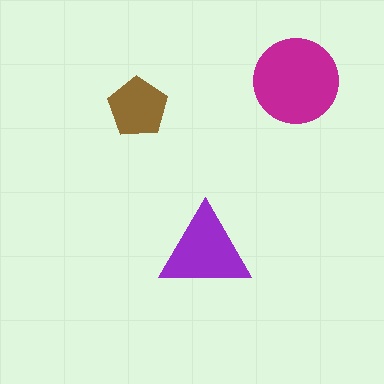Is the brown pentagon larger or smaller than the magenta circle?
Smaller.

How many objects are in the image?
There are 3 objects in the image.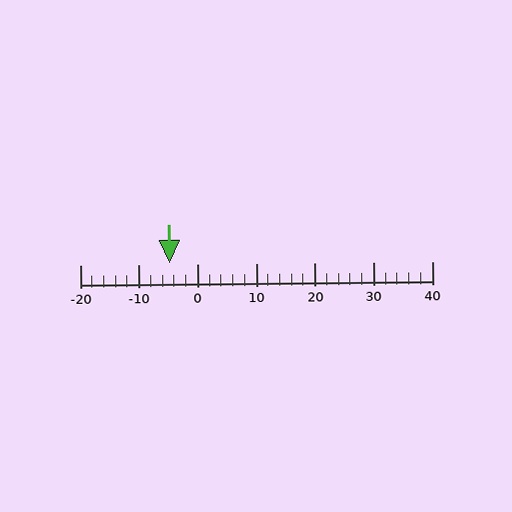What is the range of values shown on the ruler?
The ruler shows values from -20 to 40.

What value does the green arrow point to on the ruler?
The green arrow points to approximately -5.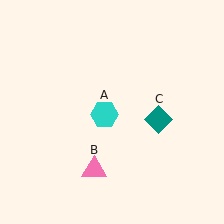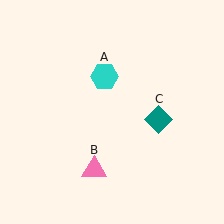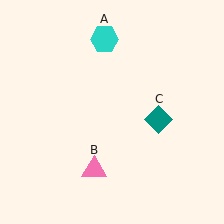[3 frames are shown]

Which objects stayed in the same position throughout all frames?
Pink triangle (object B) and teal diamond (object C) remained stationary.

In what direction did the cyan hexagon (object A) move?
The cyan hexagon (object A) moved up.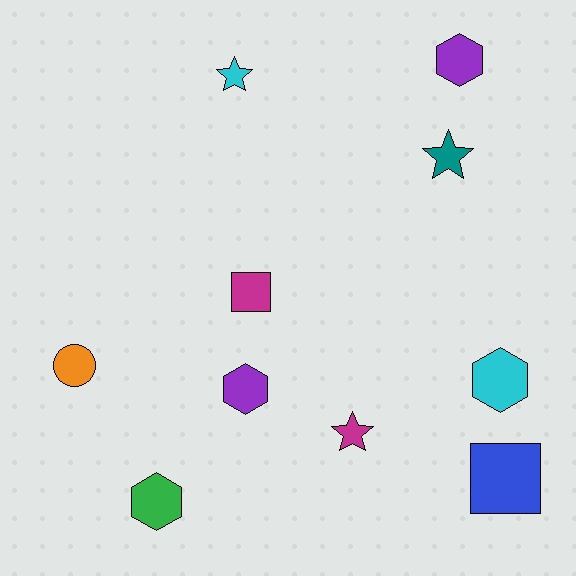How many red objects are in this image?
There are no red objects.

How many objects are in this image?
There are 10 objects.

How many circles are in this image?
There is 1 circle.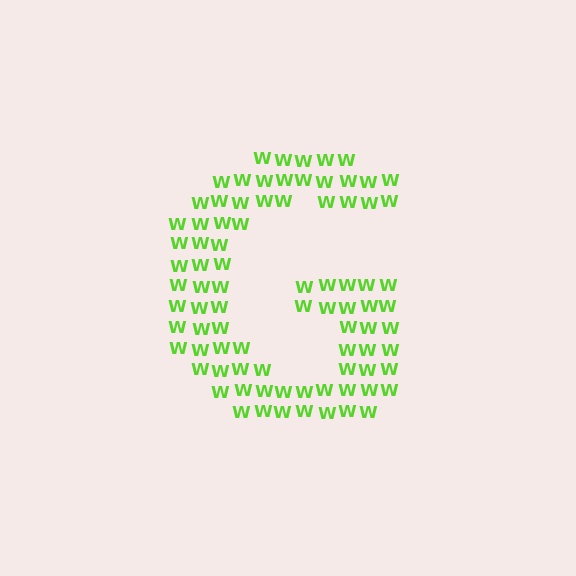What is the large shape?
The large shape is the letter G.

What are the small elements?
The small elements are letter W's.